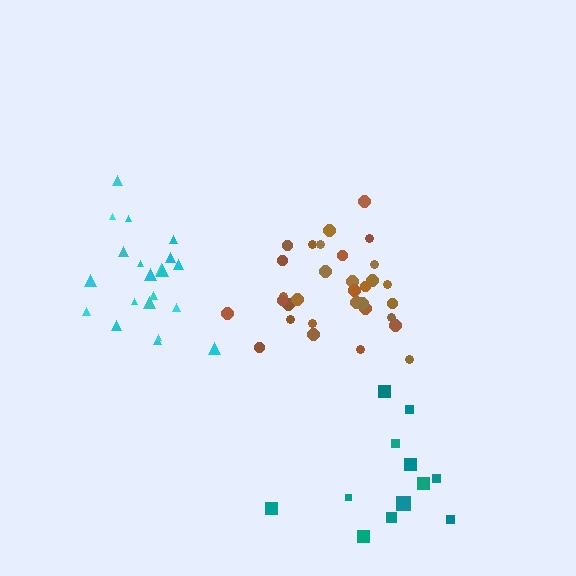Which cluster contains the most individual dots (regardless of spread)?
Brown (33).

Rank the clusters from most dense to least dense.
brown, cyan, teal.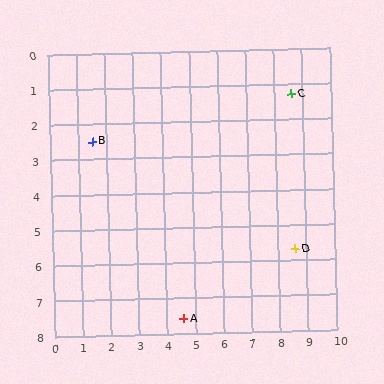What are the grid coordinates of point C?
Point C is at approximately (8.6, 1.3).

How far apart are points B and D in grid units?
Points B and D are about 7.8 grid units apart.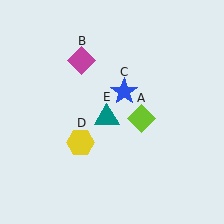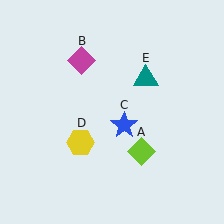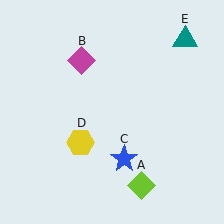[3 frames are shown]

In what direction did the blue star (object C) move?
The blue star (object C) moved down.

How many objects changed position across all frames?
3 objects changed position: lime diamond (object A), blue star (object C), teal triangle (object E).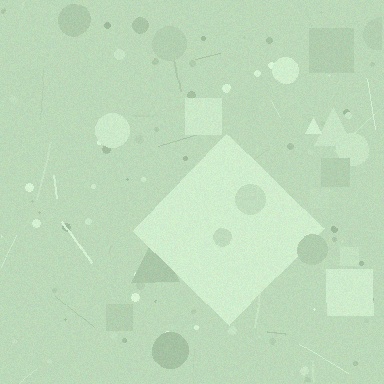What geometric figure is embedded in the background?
A diamond is embedded in the background.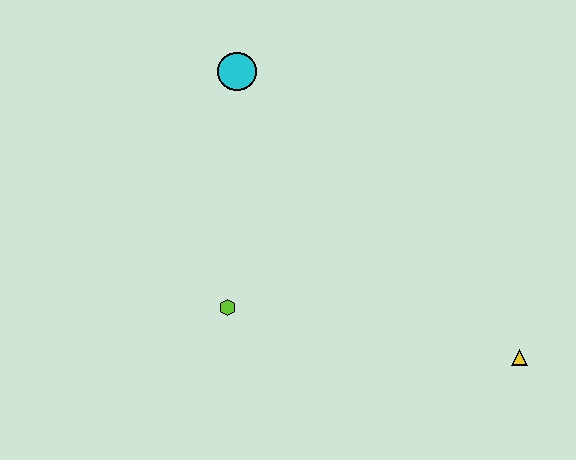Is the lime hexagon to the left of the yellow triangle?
Yes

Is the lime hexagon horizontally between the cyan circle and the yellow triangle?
No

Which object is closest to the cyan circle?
The lime hexagon is closest to the cyan circle.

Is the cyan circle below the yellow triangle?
No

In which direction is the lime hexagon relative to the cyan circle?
The lime hexagon is below the cyan circle.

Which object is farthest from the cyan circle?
The yellow triangle is farthest from the cyan circle.